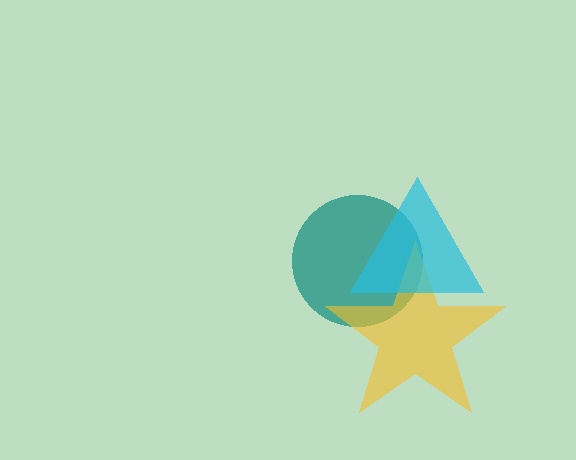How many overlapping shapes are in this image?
There are 3 overlapping shapes in the image.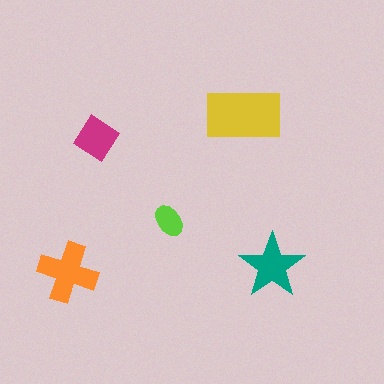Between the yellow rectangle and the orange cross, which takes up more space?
The yellow rectangle.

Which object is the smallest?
The lime ellipse.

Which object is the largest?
The yellow rectangle.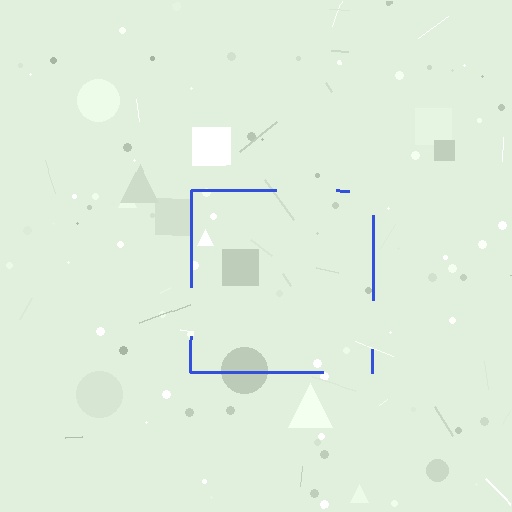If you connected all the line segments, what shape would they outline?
They would outline a square.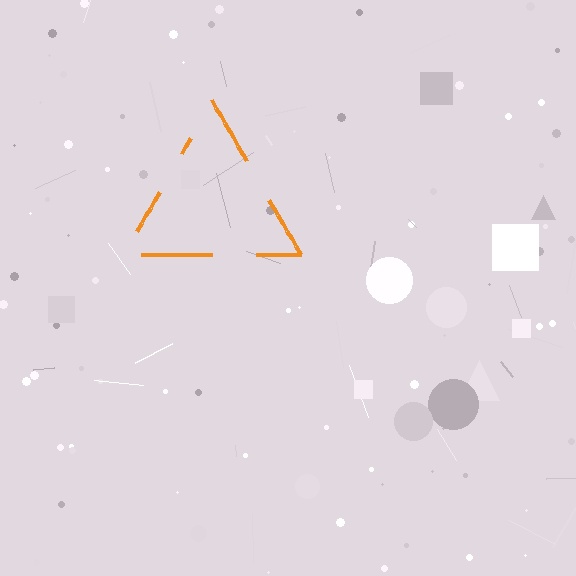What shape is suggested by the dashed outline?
The dashed outline suggests a triangle.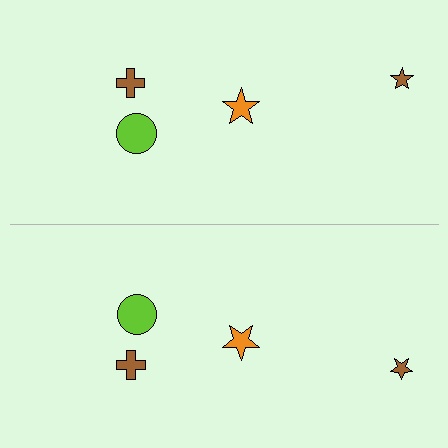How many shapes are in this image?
There are 8 shapes in this image.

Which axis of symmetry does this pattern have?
The pattern has a horizontal axis of symmetry running through the center of the image.